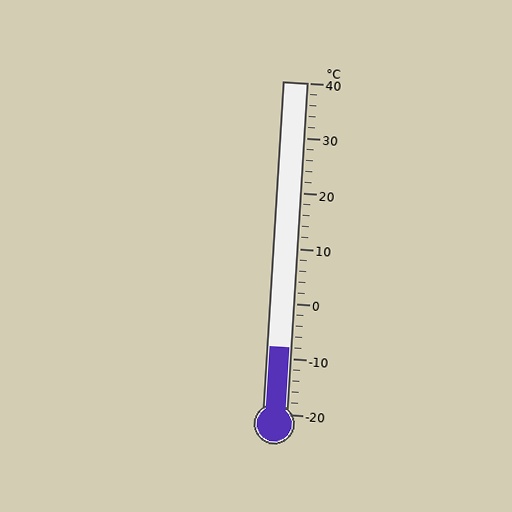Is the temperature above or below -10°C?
The temperature is above -10°C.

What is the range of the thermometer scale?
The thermometer scale ranges from -20°C to 40°C.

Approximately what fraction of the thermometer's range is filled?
The thermometer is filled to approximately 20% of its range.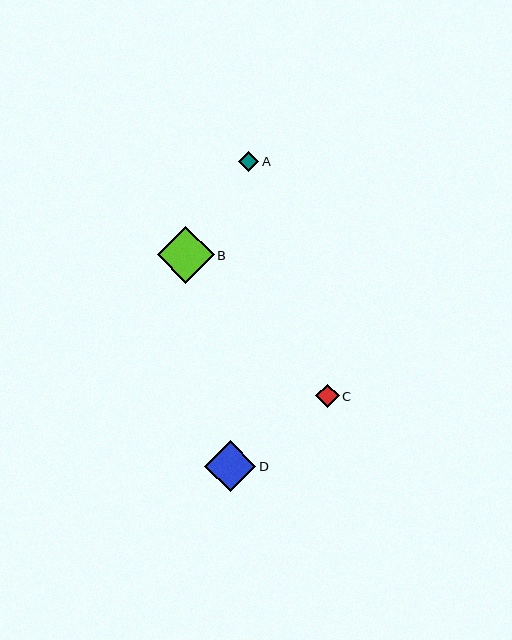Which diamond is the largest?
Diamond B is the largest with a size of approximately 57 pixels.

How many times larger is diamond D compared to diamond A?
Diamond D is approximately 2.6 times the size of diamond A.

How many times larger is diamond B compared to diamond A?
Diamond B is approximately 2.9 times the size of diamond A.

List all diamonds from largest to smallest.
From largest to smallest: B, D, C, A.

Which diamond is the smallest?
Diamond A is the smallest with a size of approximately 20 pixels.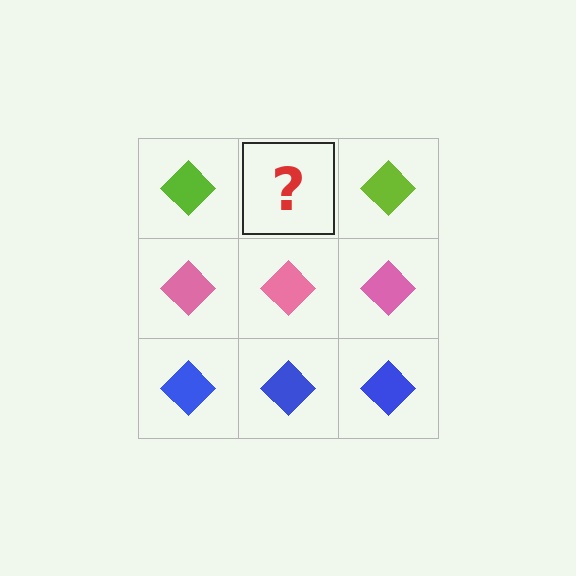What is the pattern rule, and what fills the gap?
The rule is that each row has a consistent color. The gap should be filled with a lime diamond.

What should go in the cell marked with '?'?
The missing cell should contain a lime diamond.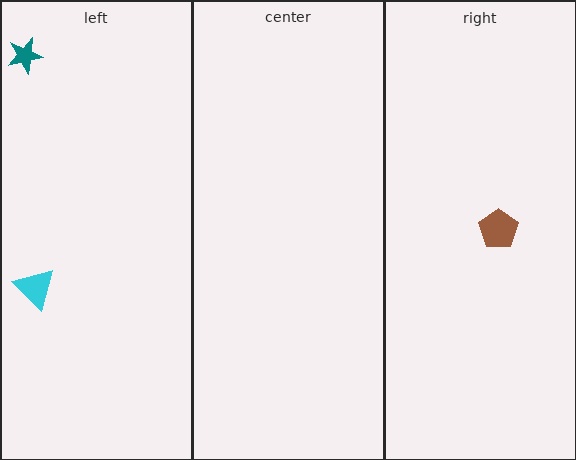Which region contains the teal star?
The left region.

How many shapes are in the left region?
2.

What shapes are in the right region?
The brown pentagon.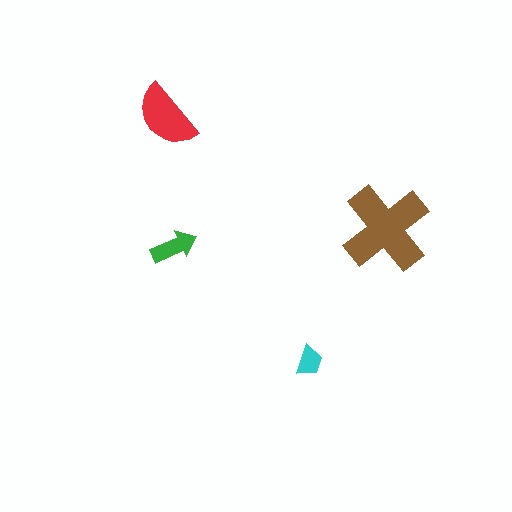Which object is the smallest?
The cyan trapezoid.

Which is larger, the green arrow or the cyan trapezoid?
The green arrow.